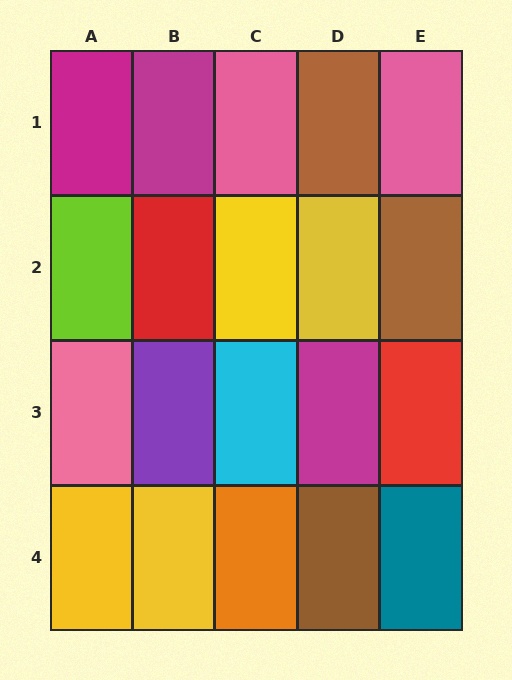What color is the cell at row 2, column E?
Brown.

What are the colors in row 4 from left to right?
Yellow, yellow, orange, brown, teal.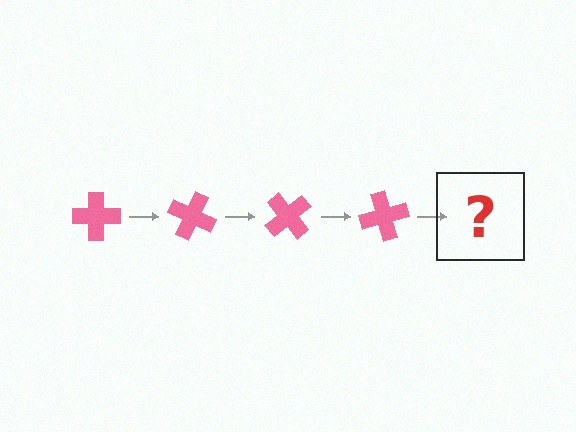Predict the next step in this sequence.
The next step is a pink cross rotated 100 degrees.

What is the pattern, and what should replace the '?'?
The pattern is that the cross rotates 25 degrees each step. The '?' should be a pink cross rotated 100 degrees.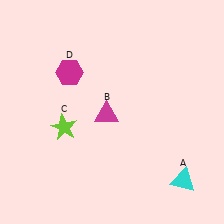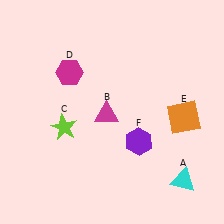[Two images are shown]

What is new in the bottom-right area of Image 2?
A purple hexagon (F) was added in the bottom-right area of Image 2.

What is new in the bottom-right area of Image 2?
An orange square (E) was added in the bottom-right area of Image 2.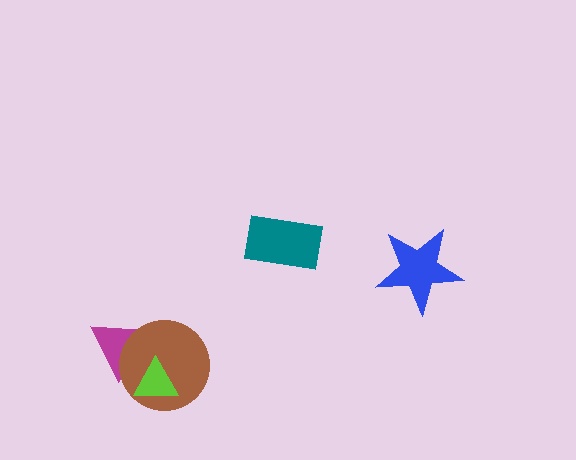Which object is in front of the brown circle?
The lime triangle is in front of the brown circle.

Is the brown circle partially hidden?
Yes, it is partially covered by another shape.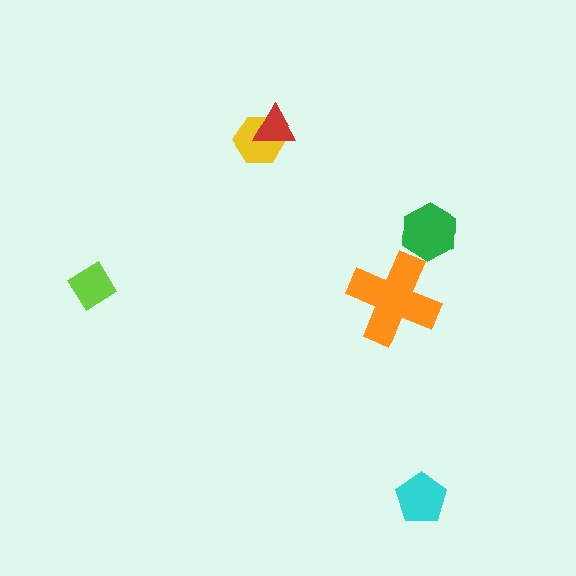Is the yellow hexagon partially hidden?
Yes, it is partially covered by another shape.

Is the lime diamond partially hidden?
No, no other shape covers it.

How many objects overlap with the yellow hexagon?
1 object overlaps with the yellow hexagon.